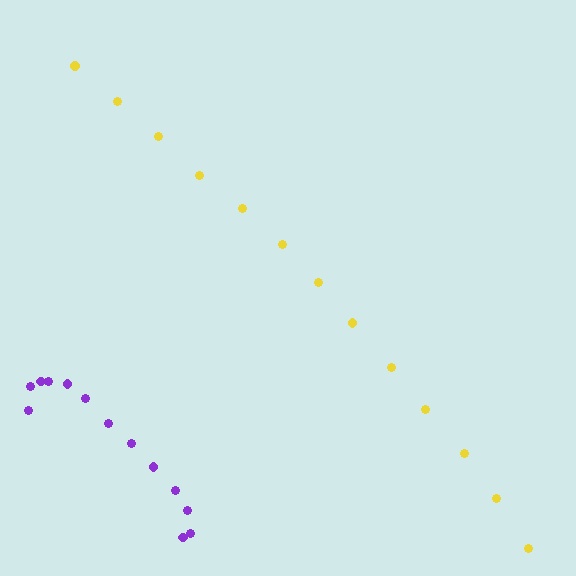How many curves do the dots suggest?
There are 2 distinct paths.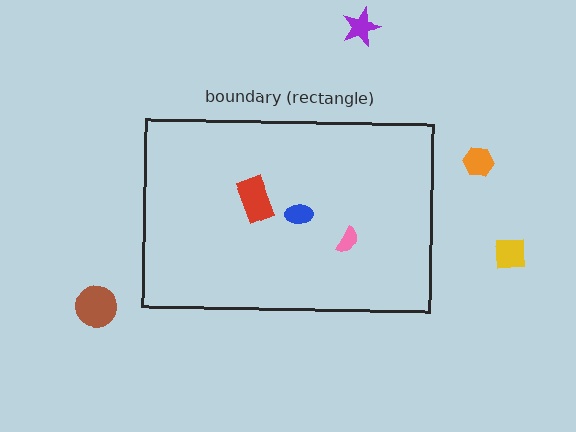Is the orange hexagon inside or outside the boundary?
Outside.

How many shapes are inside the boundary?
3 inside, 4 outside.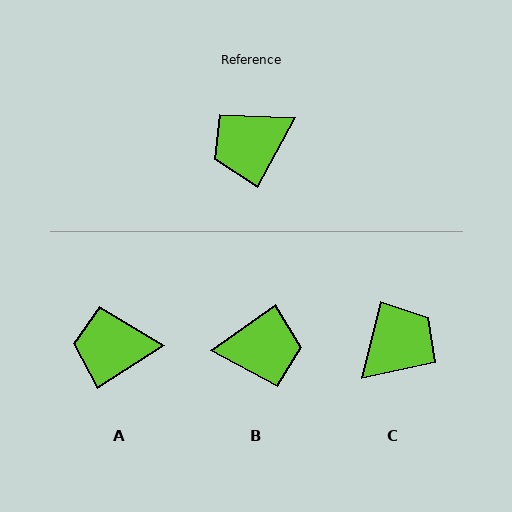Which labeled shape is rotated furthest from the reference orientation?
C, about 166 degrees away.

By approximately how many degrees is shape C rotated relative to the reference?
Approximately 166 degrees clockwise.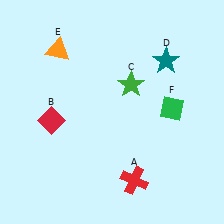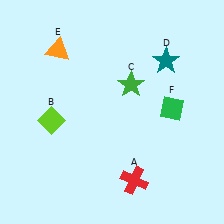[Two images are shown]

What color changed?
The diamond (B) changed from red in Image 1 to lime in Image 2.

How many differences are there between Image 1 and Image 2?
There is 1 difference between the two images.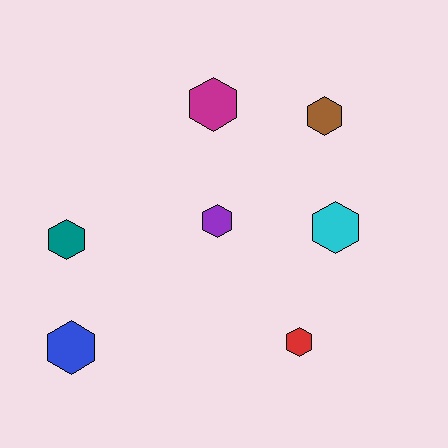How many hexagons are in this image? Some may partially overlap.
There are 7 hexagons.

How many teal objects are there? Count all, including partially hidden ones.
There is 1 teal object.